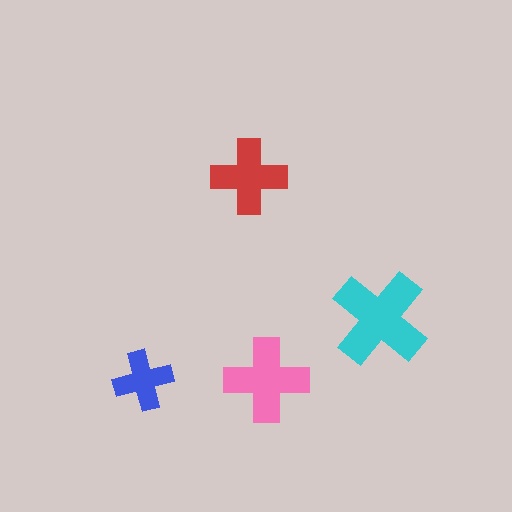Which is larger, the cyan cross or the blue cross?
The cyan one.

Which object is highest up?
The red cross is topmost.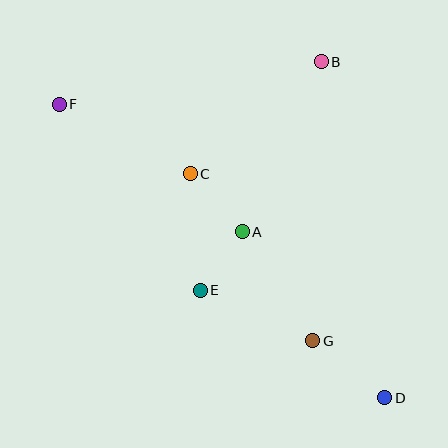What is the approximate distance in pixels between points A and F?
The distance between A and F is approximately 223 pixels.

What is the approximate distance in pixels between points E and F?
The distance between E and F is approximately 234 pixels.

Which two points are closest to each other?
Points A and E are closest to each other.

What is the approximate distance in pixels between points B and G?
The distance between B and G is approximately 279 pixels.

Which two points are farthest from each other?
Points D and F are farthest from each other.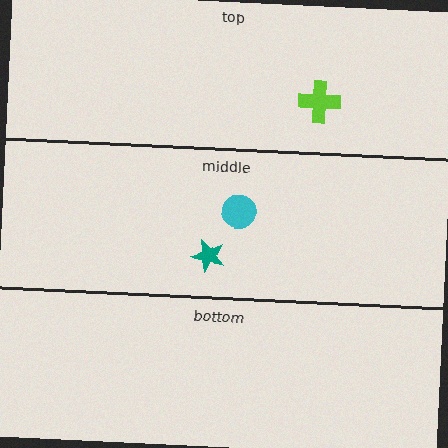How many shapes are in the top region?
1.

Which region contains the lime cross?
The top region.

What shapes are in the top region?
The lime cross.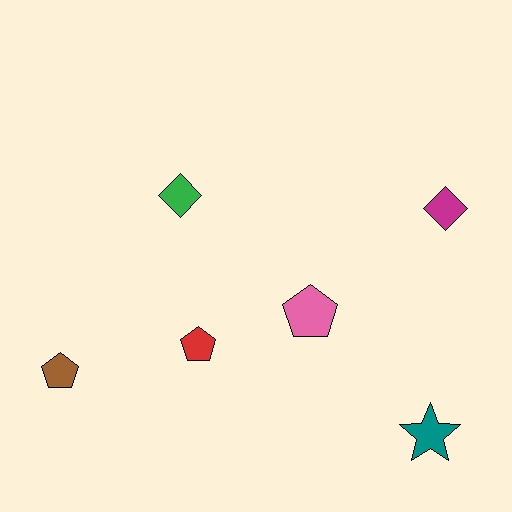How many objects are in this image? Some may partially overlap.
There are 6 objects.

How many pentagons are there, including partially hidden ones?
There are 3 pentagons.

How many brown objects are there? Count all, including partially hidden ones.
There is 1 brown object.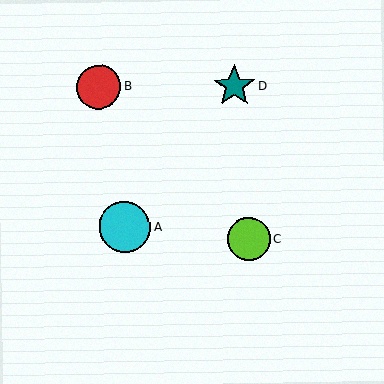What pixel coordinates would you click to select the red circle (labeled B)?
Click at (99, 87) to select the red circle B.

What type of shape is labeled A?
Shape A is a cyan circle.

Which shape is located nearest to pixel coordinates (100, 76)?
The red circle (labeled B) at (99, 87) is nearest to that location.